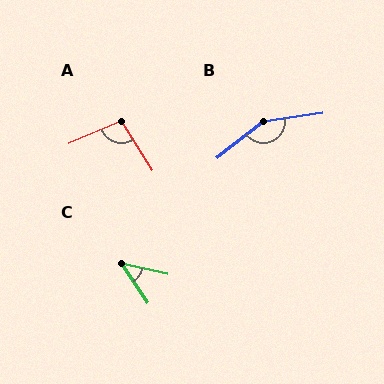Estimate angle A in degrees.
Approximately 100 degrees.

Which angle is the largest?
B, at approximately 150 degrees.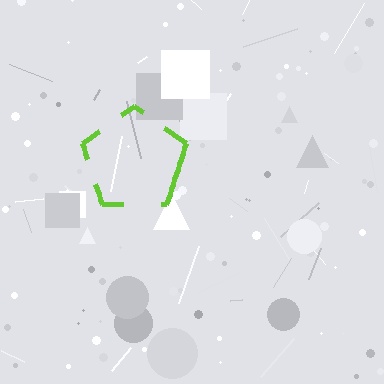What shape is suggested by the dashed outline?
The dashed outline suggests a pentagon.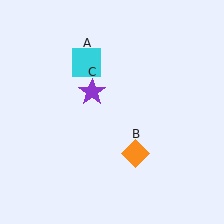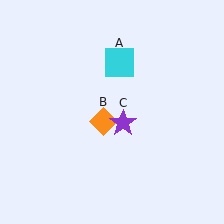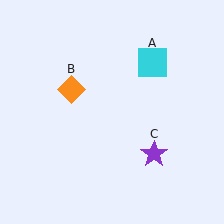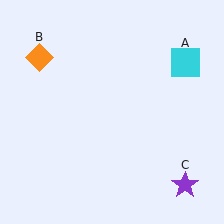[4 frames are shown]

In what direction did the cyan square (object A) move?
The cyan square (object A) moved right.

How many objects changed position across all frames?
3 objects changed position: cyan square (object A), orange diamond (object B), purple star (object C).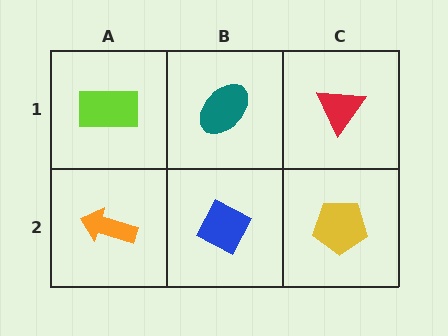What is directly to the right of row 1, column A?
A teal ellipse.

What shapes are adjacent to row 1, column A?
An orange arrow (row 2, column A), a teal ellipse (row 1, column B).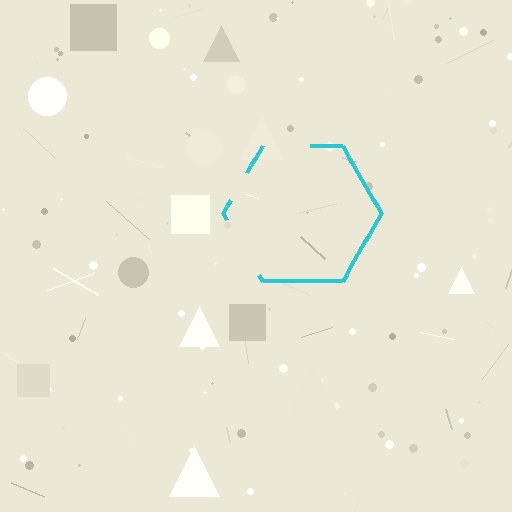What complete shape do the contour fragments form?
The contour fragments form a hexagon.